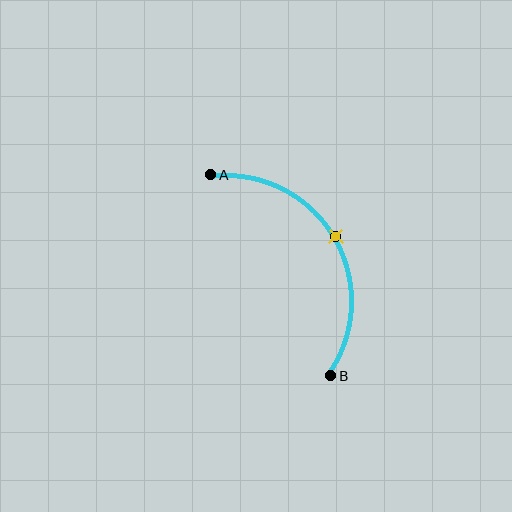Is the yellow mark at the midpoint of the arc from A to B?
Yes. The yellow mark lies on the arc at equal arc-length from both A and B — it is the arc midpoint.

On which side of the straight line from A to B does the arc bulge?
The arc bulges to the right of the straight line connecting A and B.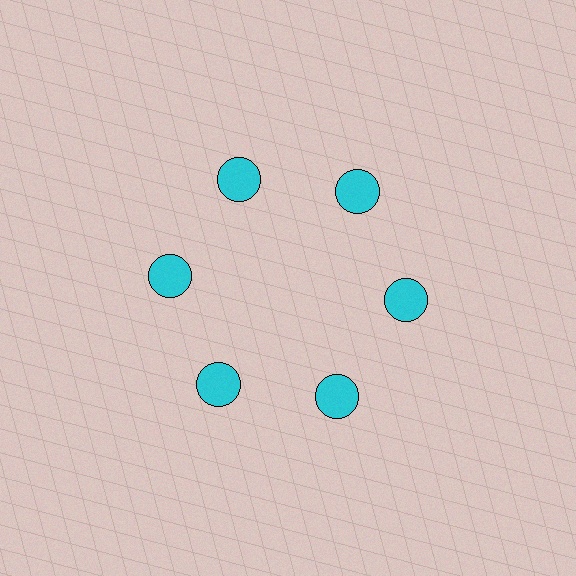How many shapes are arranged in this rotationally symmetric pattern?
There are 6 shapes, arranged in 6 groups of 1.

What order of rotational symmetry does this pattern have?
This pattern has 6-fold rotational symmetry.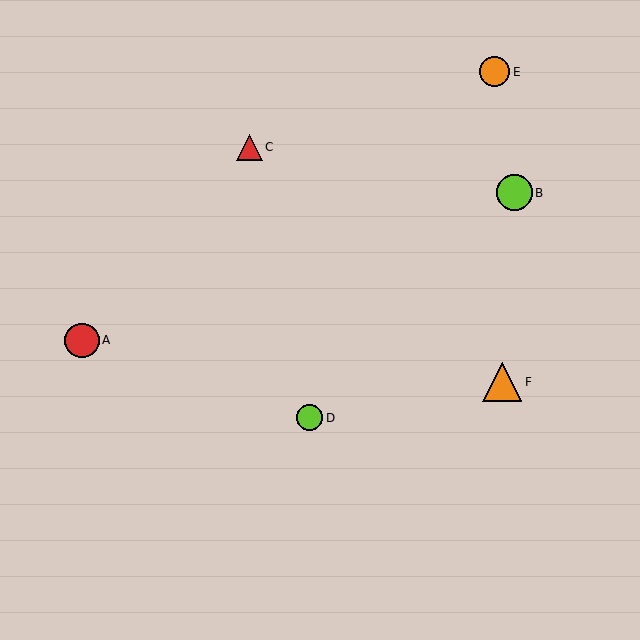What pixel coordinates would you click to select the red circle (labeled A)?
Click at (82, 340) to select the red circle A.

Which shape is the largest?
The orange triangle (labeled F) is the largest.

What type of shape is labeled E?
Shape E is an orange circle.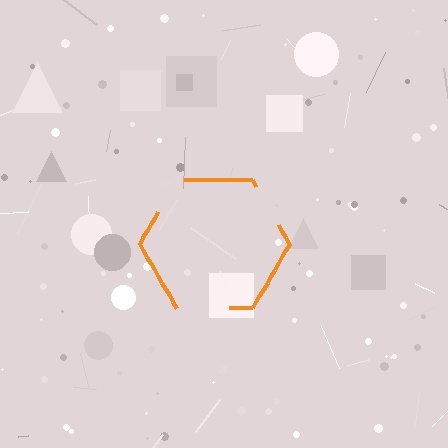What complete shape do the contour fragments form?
The contour fragments form a hexagon.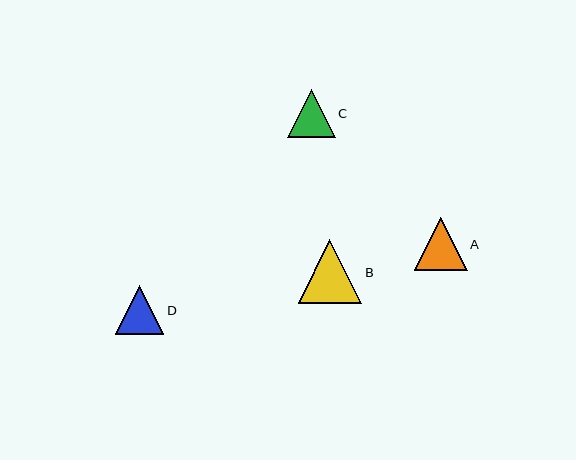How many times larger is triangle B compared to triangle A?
Triangle B is approximately 1.2 times the size of triangle A.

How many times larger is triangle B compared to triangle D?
Triangle B is approximately 1.3 times the size of triangle D.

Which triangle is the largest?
Triangle B is the largest with a size of approximately 63 pixels.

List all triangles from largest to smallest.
From largest to smallest: B, A, D, C.